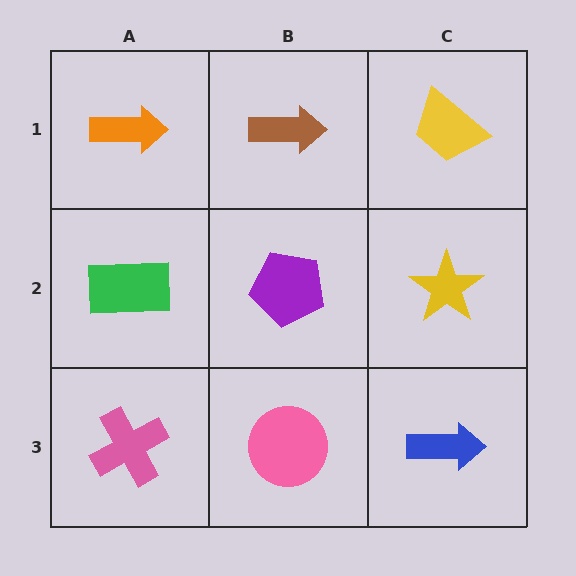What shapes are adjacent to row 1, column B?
A purple pentagon (row 2, column B), an orange arrow (row 1, column A), a yellow trapezoid (row 1, column C).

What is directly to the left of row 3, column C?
A pink circle.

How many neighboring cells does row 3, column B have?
3.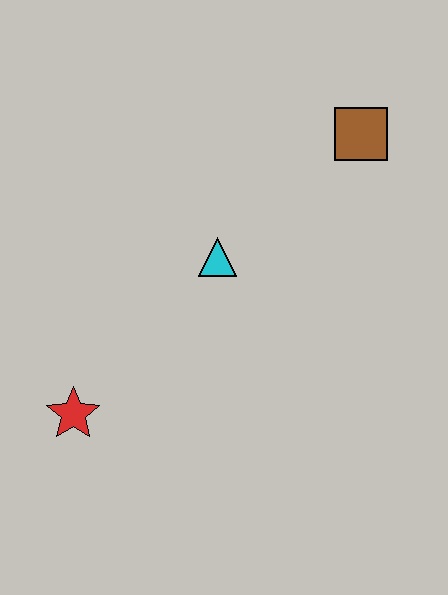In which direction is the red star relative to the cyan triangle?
The red star is below the cyan triangle.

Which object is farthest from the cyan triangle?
The red star is farthest from the cyan triangle.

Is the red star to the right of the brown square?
No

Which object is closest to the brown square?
The cyan triangle is closest to the brown square.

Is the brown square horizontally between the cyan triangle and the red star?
No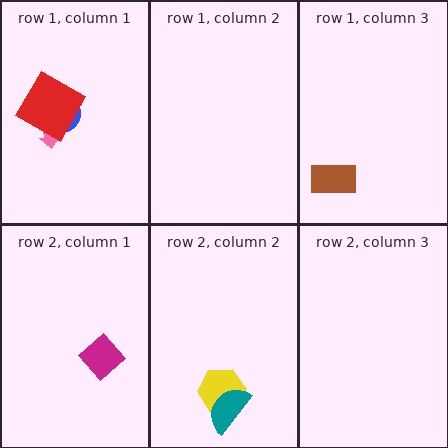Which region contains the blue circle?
The row 1, column 1 region.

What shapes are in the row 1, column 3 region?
The brown rectangle.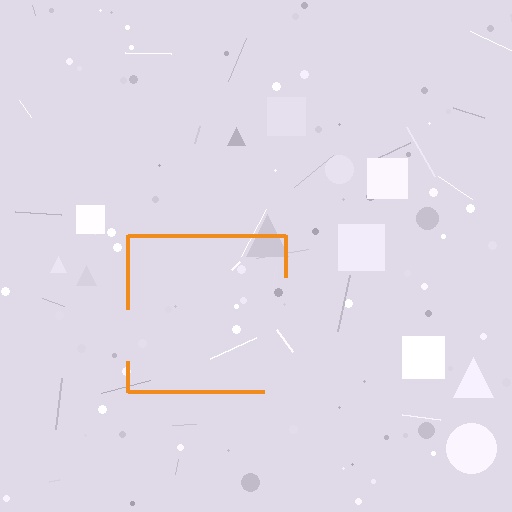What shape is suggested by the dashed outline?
The dashed outline suggests a square.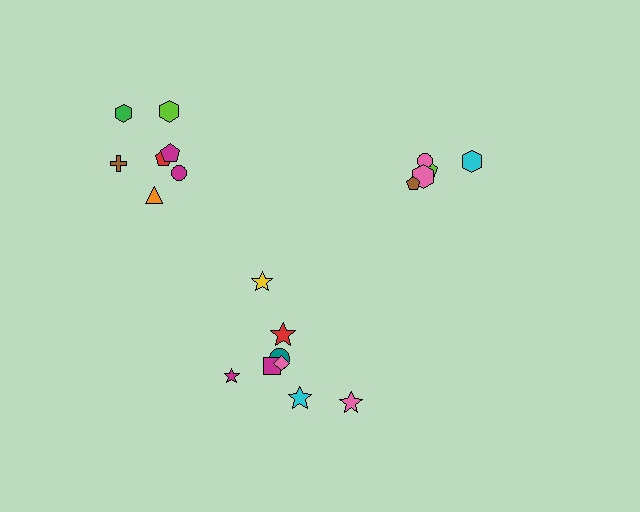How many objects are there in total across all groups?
There are 20 objects.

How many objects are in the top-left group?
There are 7 objects.